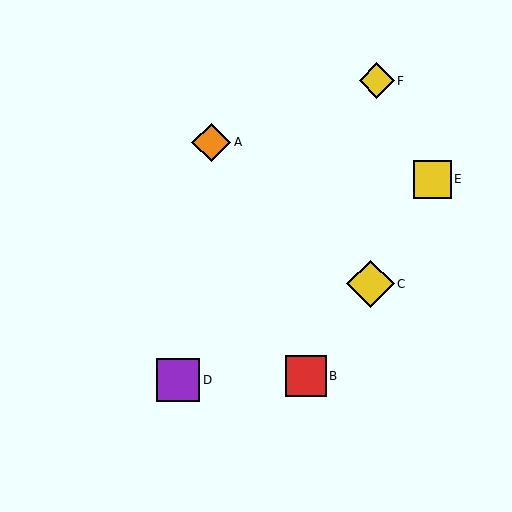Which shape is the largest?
The yellow diamond (labeled C) is the largest.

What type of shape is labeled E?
Shape E is a yellow square.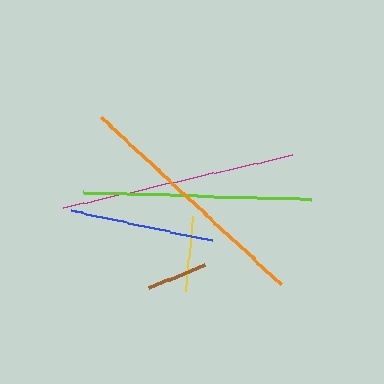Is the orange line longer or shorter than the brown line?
The orange line is longer than the brown line.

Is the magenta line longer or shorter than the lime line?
The magenta line is longer than the lime line.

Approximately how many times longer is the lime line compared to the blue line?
The lime line is approximately 1.6 times the length of the blue line.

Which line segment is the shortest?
The brown line is the shortest at approximately 60 pixels.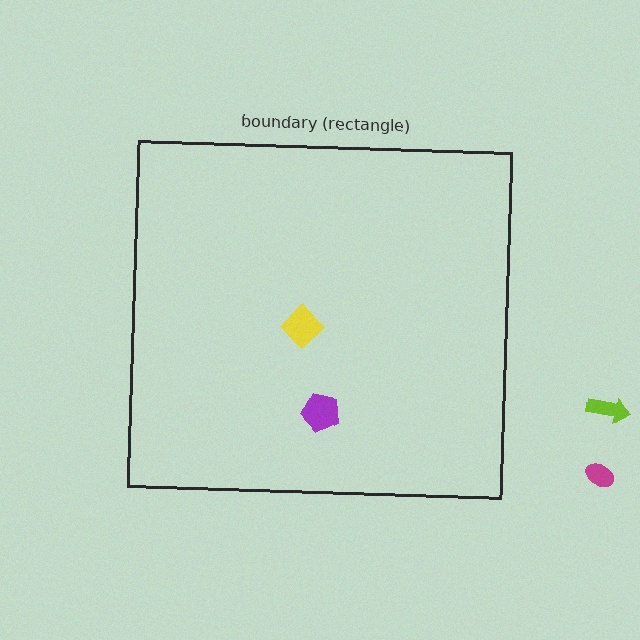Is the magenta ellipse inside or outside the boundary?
Outside.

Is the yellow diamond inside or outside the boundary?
Inside.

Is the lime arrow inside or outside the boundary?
Outside.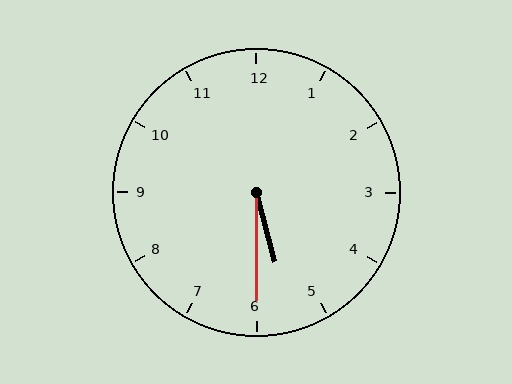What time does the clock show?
5:30.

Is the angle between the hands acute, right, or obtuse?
It is acute.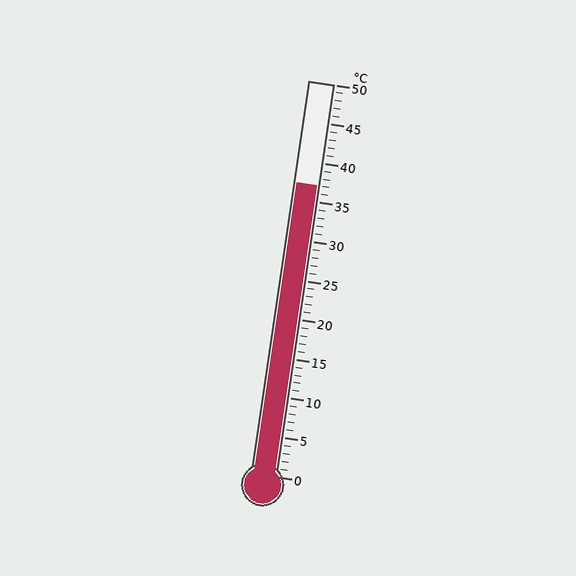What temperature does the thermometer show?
The thermometer shows approximately 37°C.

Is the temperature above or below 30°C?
The temperature is above 30°C.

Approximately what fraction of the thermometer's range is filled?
The thermometer is filled to approximately 75% of its range.